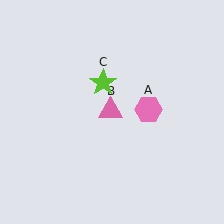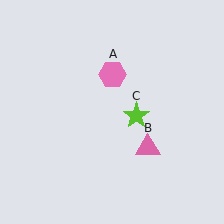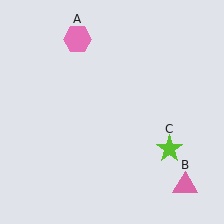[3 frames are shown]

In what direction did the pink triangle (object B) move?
The pink triangle (object B) moved down and to the right.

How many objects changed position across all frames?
3 objects changed position: pink hexagon (object A), pink triangle (object B), lime star (object C).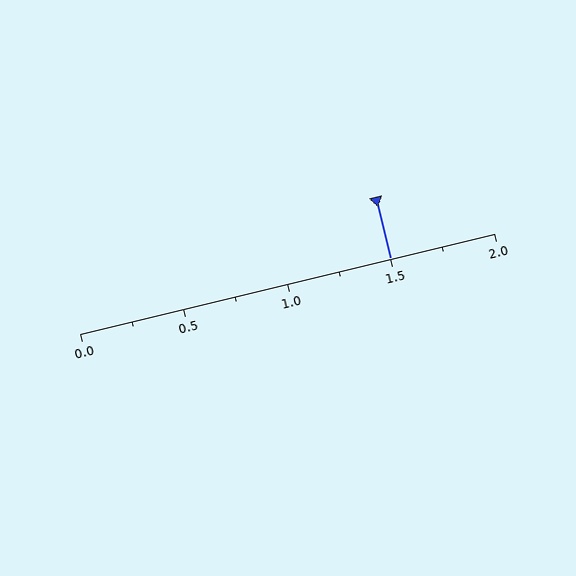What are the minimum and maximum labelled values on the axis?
The axis runs from 0.0 to 2.0.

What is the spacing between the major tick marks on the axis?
The major ticks are spaced 0.5 apart.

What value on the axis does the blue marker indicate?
The marker indicates approximately 1.5.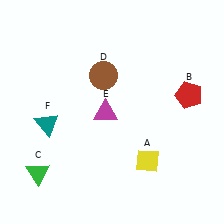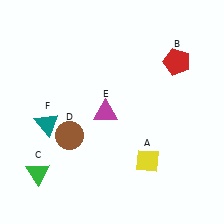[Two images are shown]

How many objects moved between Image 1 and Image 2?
2 objects moved between the two images.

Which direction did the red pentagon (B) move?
The red pentagon (B) moved up.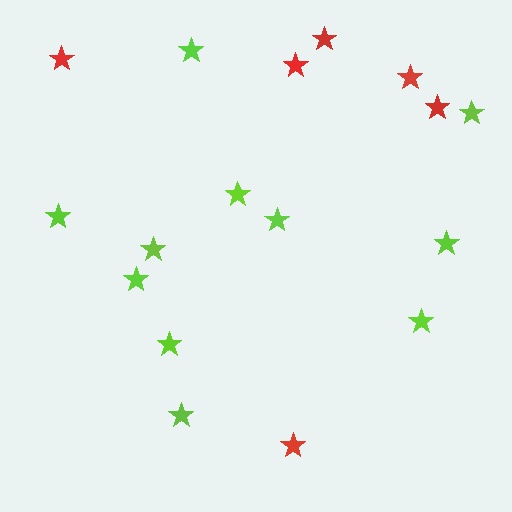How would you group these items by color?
There are 2 groups: one group of red stars (6) and one group of lime stars (11).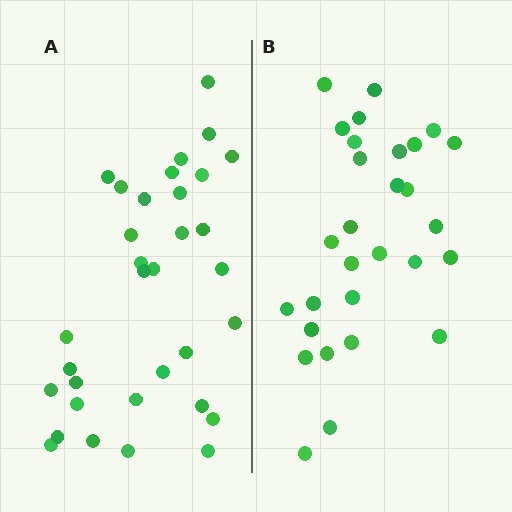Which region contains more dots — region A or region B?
Region A (the left region) has more dots.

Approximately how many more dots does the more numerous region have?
Region A has about 4 more dots than region B.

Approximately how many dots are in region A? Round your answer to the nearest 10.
About 30 dots. (The exact count is 33, which rounds to 30.)